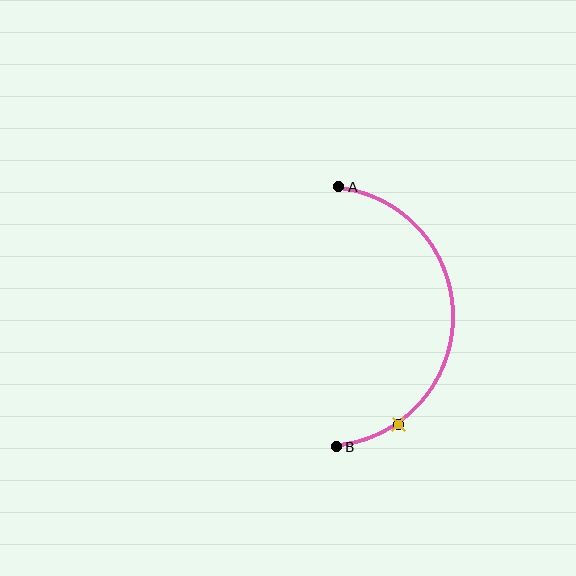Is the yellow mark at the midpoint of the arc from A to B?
No. The yellow mark lies on the arc but is closer to endpoint B. The arc midpoint would be at the point on the curve equidistant along the arc from both A and B.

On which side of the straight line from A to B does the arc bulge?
The arc bulges to the right of the straight line connecting A and B.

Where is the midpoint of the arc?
The arc midpoint is the point on the curve farthest from the straight line joining A and B. It sits to the right of that line.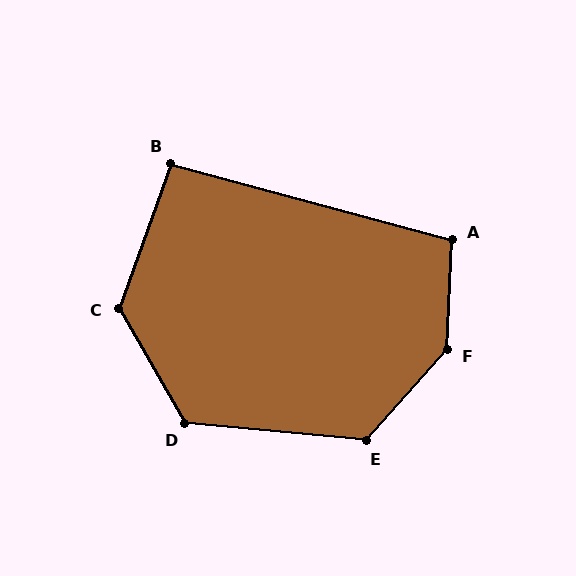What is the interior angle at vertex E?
Approximately 127 degrees (obtuse).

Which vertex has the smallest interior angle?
B, at approximately 95 degrees.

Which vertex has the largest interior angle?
F, at approximately 140 degrees.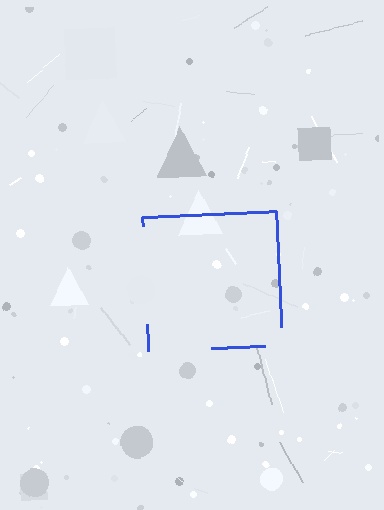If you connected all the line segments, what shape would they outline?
They would outline a square.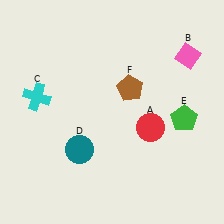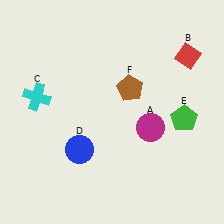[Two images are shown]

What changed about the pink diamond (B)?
In Image 1, B is pink. In Image 2, it changed to red.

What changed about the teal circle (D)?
In Image 1, D is teal. In Image 2, it changed to blue.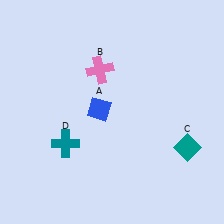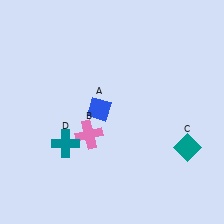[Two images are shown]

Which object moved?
The pink cross (B) moved down.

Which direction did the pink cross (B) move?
The pink cross (B) moved down.